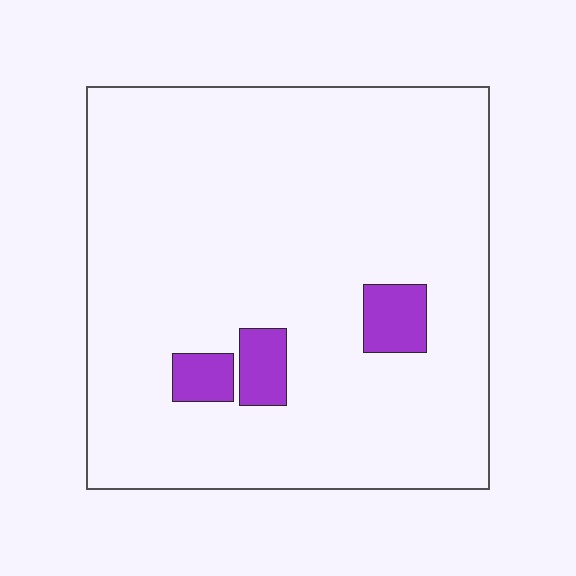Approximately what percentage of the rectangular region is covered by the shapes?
Approximately 5%.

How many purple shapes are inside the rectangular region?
3.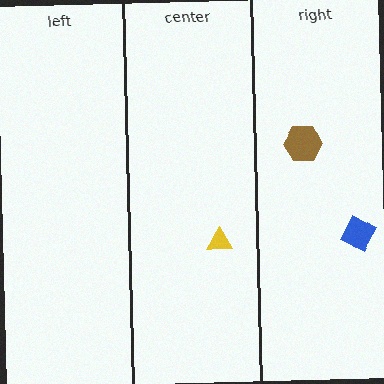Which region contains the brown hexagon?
The right region.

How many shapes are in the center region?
1.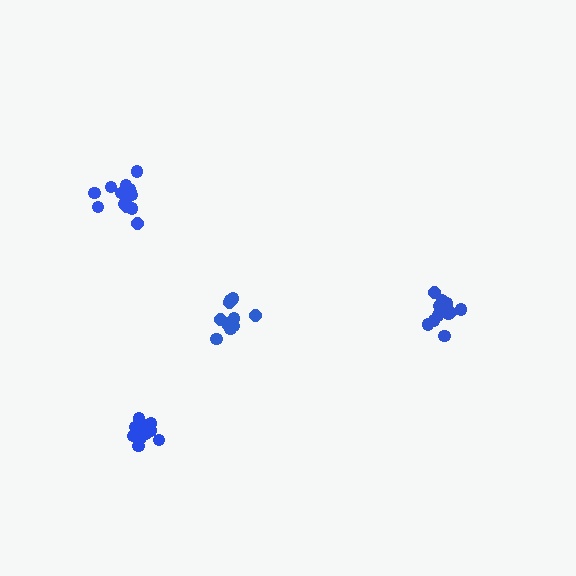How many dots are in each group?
Group 1: 10 dots, Group 2: 13 dots, Group 3: 14 dots, Group 4: 12 dots (49 total).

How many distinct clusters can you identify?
There are 4 distinct clusters.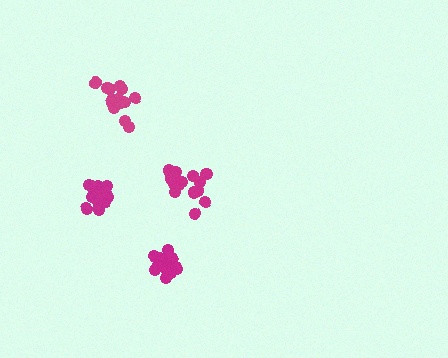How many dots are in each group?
Group 1: 15 dots, Group 2: 16 dots, Group 3: 16 dots, Group 4: 14 dots (61 total).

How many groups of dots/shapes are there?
There are 4 groups.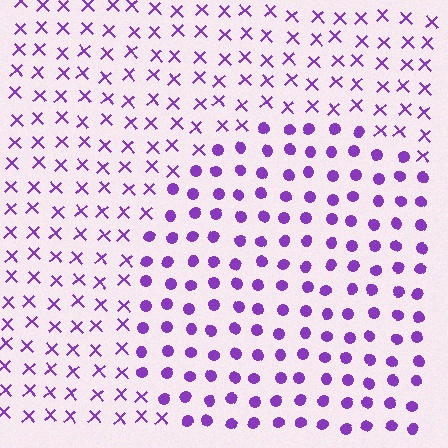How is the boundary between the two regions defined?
The boundary is defined by a change in element shape: circles inside vs. X marks outside. All elements share the same color and spacing.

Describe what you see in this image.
The image is filled with small purple elements arranged in a uniform grid. A circle-shaped region contains circles, while the surrounding area contains X marks. The boundary is defined purely by the change in element shape.